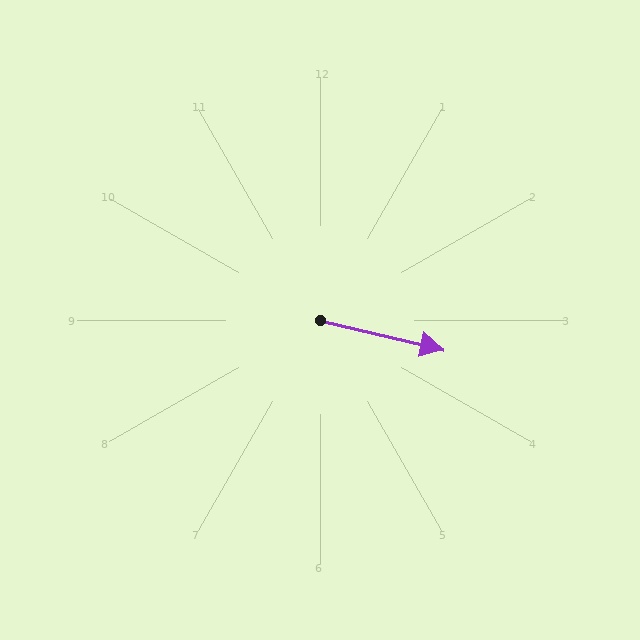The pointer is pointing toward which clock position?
Roughly 3 o'clock.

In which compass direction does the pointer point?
East.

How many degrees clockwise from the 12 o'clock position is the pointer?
Approximately 103 degrees.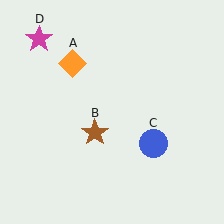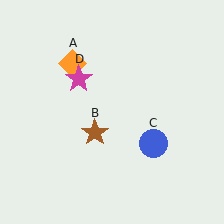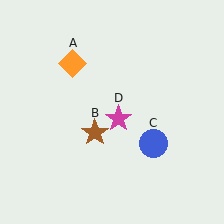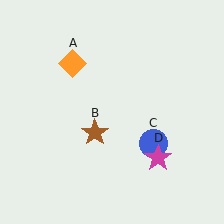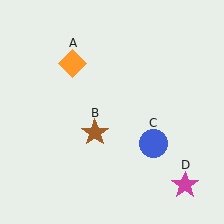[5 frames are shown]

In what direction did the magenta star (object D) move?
The magenta star (object D) moved down and to the right.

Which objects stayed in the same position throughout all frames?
Orange diamond (object A) and brown star (object B) and blue circle (object C) remained stationary.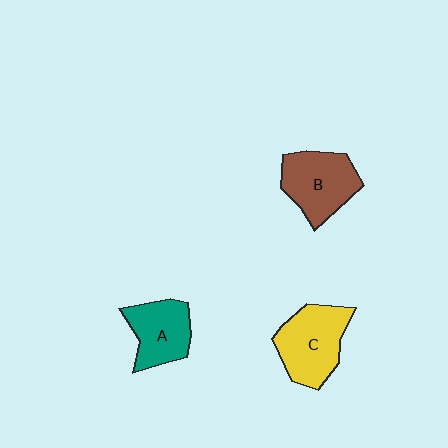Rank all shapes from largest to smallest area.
From largest to smallest: C (yellow), B (brown), A (teal).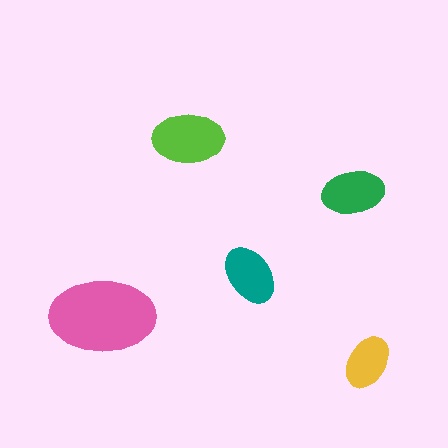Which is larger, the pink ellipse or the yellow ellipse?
The pink one.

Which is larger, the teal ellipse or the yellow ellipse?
The teal one.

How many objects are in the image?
There are 5 objects in the image.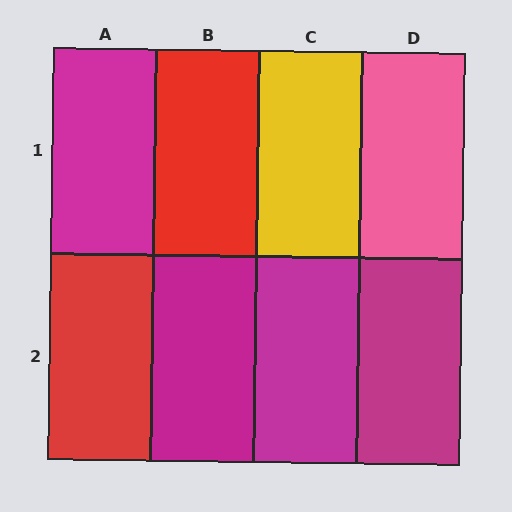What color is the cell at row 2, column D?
Magenta.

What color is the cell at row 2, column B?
Magenta.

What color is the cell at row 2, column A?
Red.